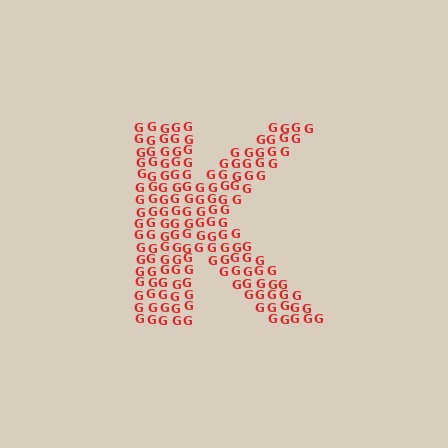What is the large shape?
The large shape is the letter K.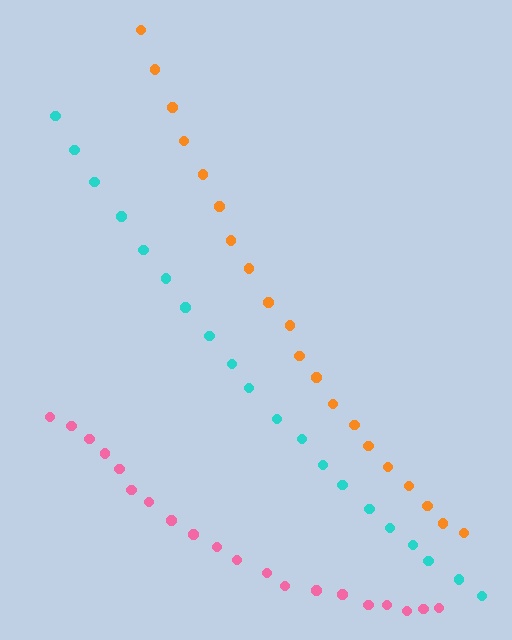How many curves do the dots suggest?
There are 3 distinct paths.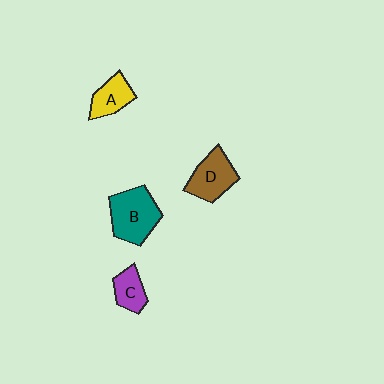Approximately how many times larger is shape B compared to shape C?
Approximately 2.0 times.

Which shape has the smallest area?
Shape C (purple).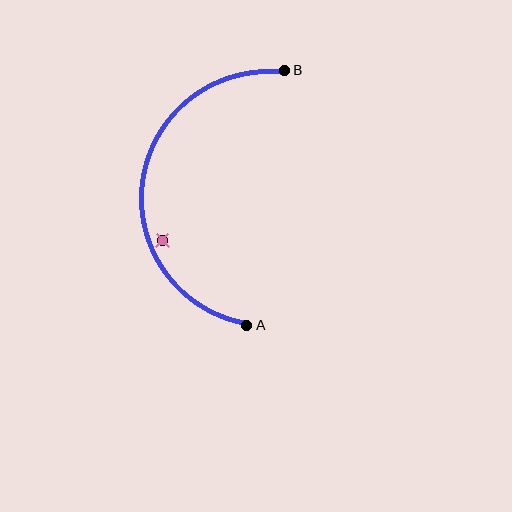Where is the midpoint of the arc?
The arc midpoint is the point on the curve farthest from the straight line joining A and B. It sits to the left of that line.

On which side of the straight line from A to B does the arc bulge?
The arc bulges to the left of the straight line connecting A and B.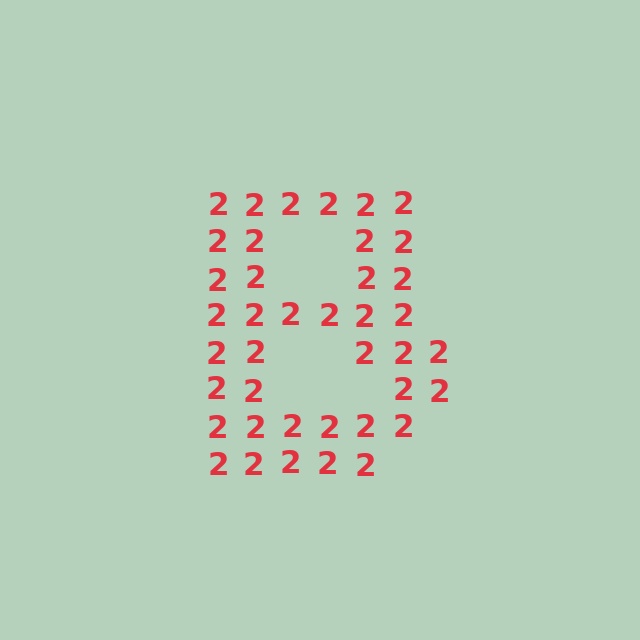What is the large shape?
The large shape is the letter B.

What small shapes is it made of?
It is made of small digit 2's.